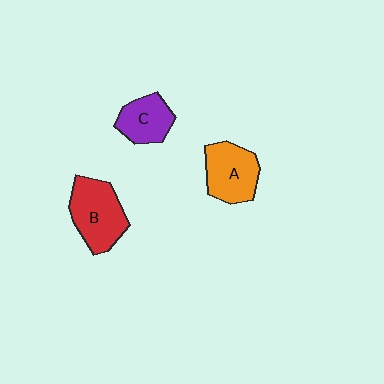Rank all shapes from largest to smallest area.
From largest to smallest: B (red), A (orange), C (purple).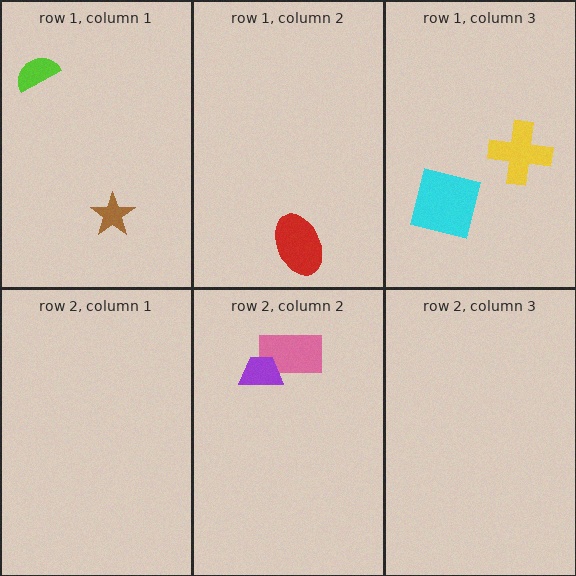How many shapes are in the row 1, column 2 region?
1.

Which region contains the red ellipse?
The row 1, column 2 region.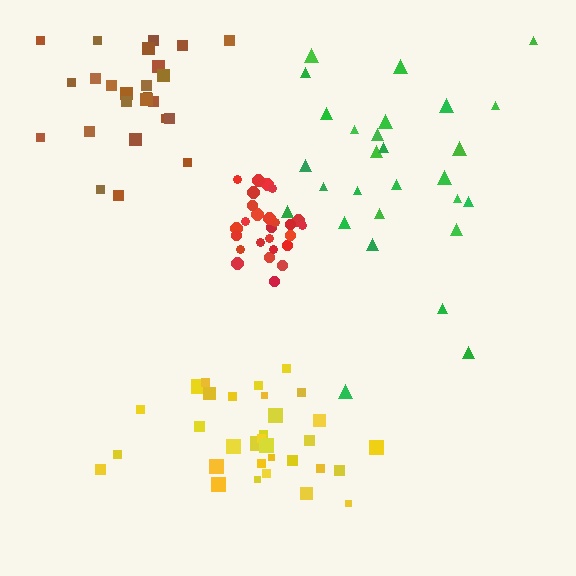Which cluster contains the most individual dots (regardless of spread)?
Yellow (32).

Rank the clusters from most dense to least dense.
red, yellow, brown, green.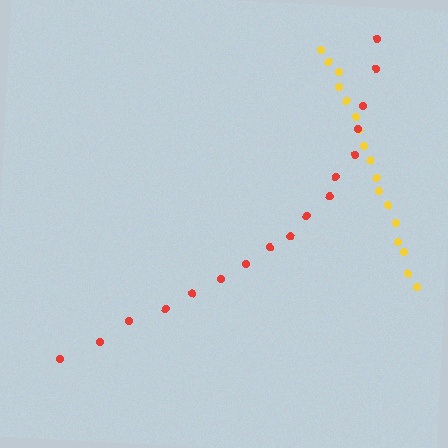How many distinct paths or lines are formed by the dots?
There are 2 distinct paths.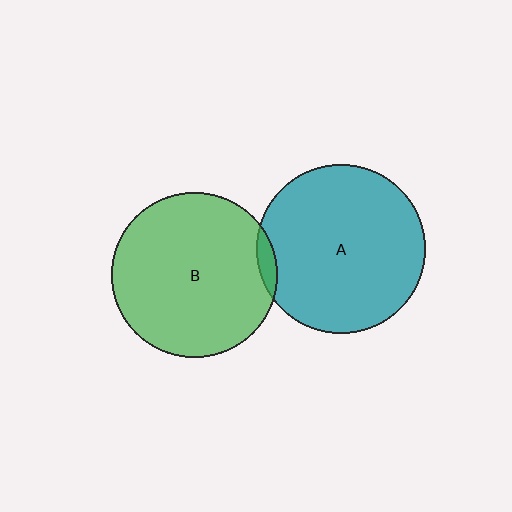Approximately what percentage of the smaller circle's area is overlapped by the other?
Approximately 5%.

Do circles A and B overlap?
Yes.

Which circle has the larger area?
Circle A (teal).